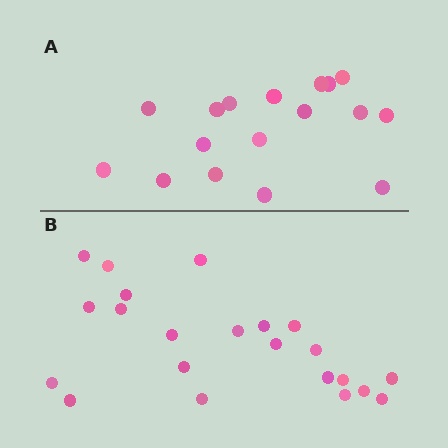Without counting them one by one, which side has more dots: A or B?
Region B (the bottom region) has more dots.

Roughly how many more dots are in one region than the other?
Region B has about 5 more dots than region A.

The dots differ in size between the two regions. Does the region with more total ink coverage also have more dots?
No. Region A has more total ink coverage because its dots are larger, but region B actually contains more individual dots. Total area can be misleading — the number of items is what matters here.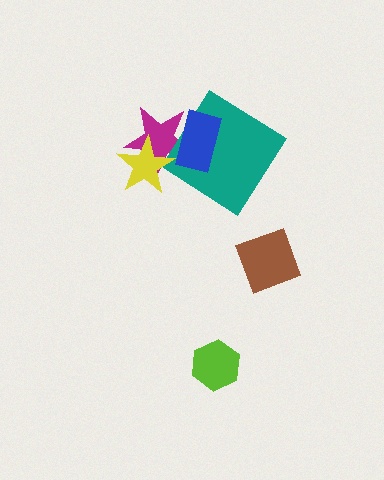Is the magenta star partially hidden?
Yes, it is partially covered by another shape.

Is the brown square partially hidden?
No, no other shape covers it.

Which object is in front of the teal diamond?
The blue rectangle is in front of the teal diamond.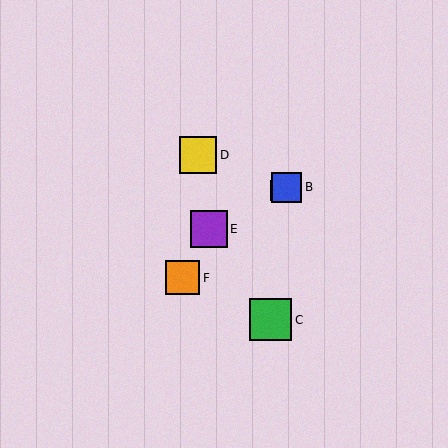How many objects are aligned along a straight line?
3 objects (A, B, E) are aligned along a straight line.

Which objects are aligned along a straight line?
Objects A, B, E are aligned along a straight line.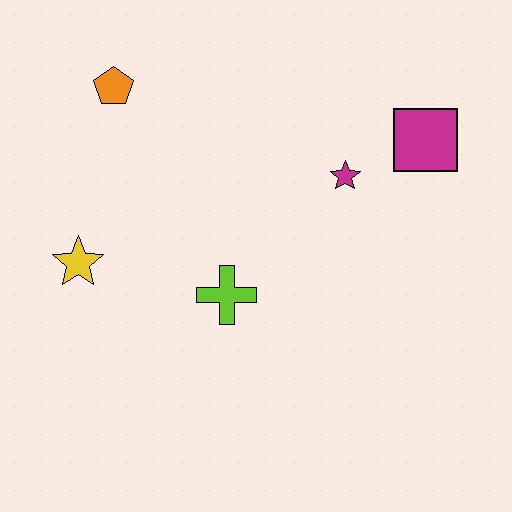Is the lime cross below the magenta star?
Yes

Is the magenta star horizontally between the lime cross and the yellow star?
No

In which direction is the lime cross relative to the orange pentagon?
The lime cross is below the orange pentagon.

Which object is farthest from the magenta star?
The yellow star is farthest from the magenta star.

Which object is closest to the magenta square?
The magenta star is closest to the magenta square.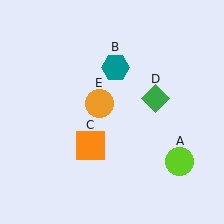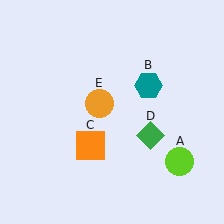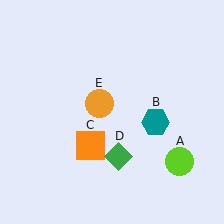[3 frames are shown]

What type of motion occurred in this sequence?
The teal hexagon (object B), green diamond (object D) rotated clockwise around the center of the scene.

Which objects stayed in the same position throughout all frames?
Lime circle (object A) and orange square (object C) and orange circle (object E) remained stationary.